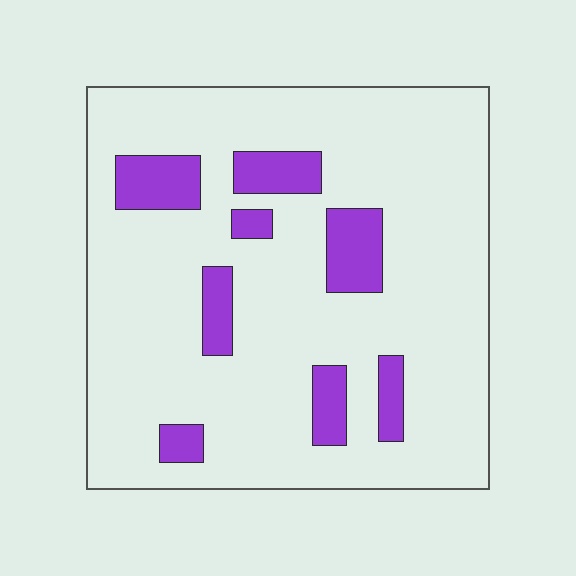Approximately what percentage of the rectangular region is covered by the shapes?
Approximately 15%.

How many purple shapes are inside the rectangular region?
8.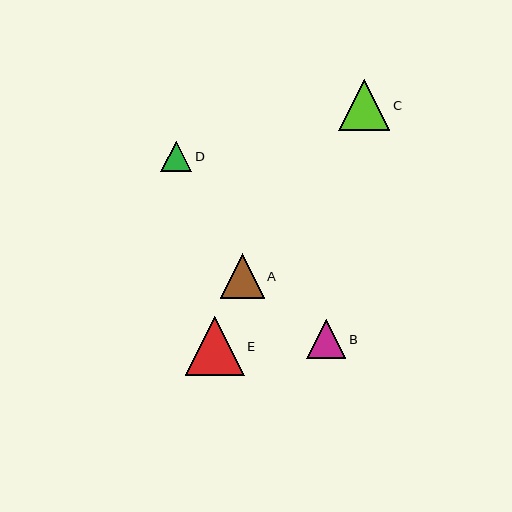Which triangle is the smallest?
Triangle D is the smallest with a size of approximately 31 pixels.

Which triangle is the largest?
Triangle E is the largest with a size of approximately 59 pixels.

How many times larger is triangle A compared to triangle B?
Triangle A is approximately 1.1 times the size of triangle B.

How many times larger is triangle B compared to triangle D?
Triangle B is approximately 1.3 times the size of triangle D.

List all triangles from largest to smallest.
From largest to smallest: E, C, A, B, D.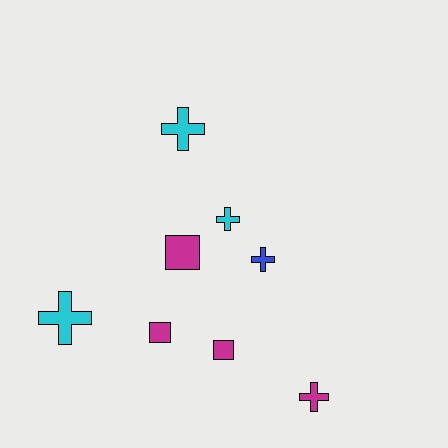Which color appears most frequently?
Magenta, with 4 objects.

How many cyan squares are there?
There are no cyan squares.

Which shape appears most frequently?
Cross, with 5 objects.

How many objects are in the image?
There are 8 objects.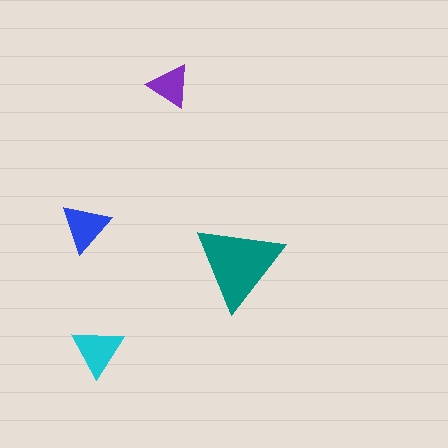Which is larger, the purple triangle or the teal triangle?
The teal one.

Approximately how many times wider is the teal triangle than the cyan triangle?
About 1.5 times wider.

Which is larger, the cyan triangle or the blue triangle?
The cyan one.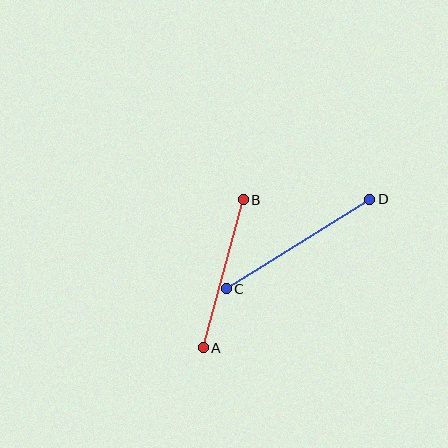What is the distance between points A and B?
The distance is approximately 153 pixels.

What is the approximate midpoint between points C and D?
The midpoint is at approximately (298, 244) pixels.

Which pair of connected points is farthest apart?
Points C and D are farthest apart.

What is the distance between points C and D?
The distance is approximately 169 pixels.